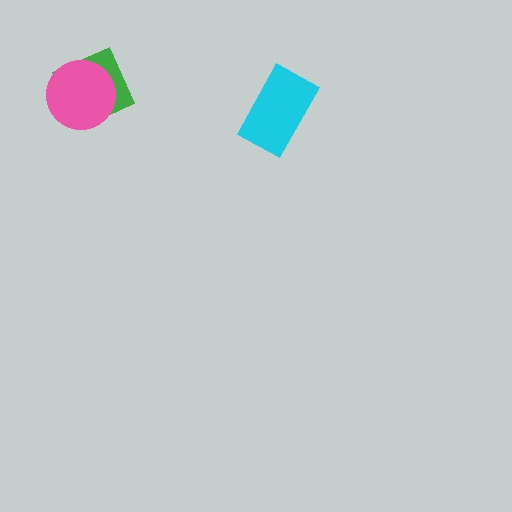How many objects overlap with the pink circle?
1 object overlaps with the pink circle.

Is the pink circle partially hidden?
No, no other shape covers it.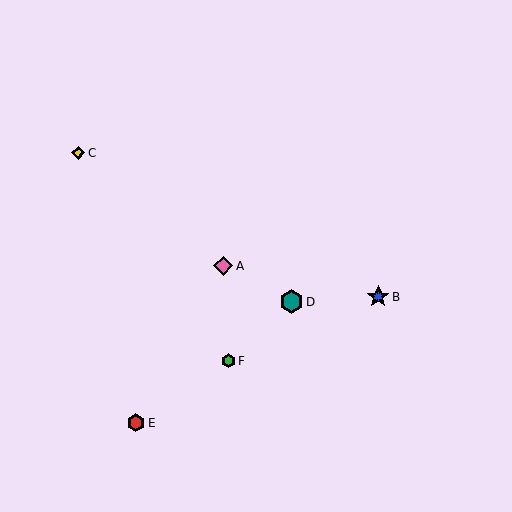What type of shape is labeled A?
Shape A is a pink diamond.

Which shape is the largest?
The teal hexagon (labeled D) is the largest.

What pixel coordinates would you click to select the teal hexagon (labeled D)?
Click at (292, 302) to select the teal hexagon D.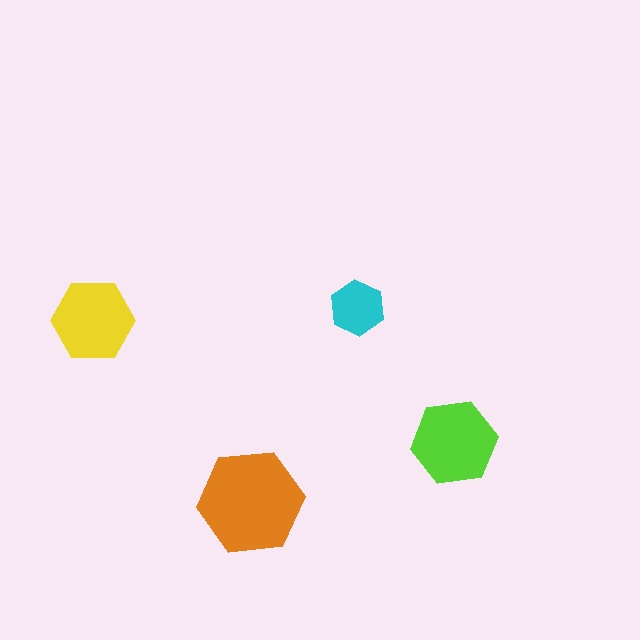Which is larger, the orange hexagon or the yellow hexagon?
The orange one.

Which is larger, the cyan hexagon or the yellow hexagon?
The yellow one.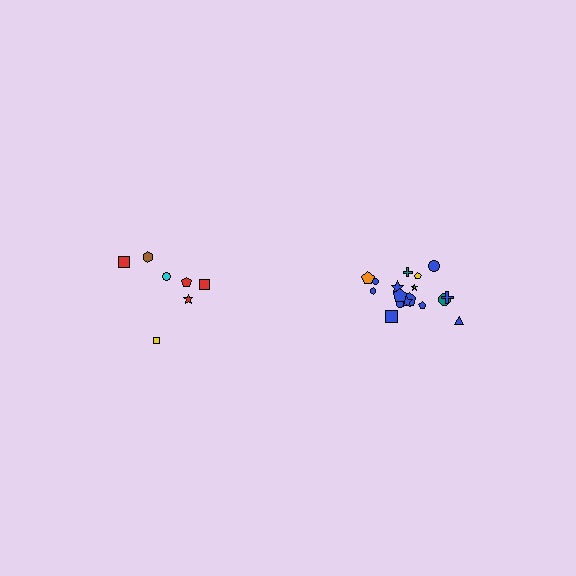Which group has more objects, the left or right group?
The right group.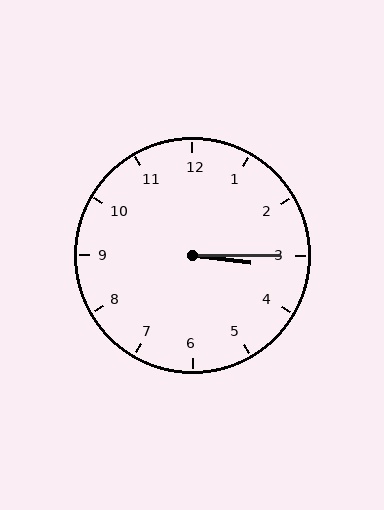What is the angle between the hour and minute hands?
Approximately 8 degrees.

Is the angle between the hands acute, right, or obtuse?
It is acute.